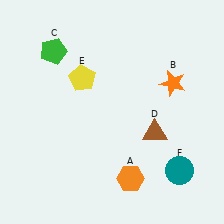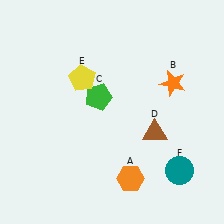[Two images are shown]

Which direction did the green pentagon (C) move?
The green pentagon (C) moved down.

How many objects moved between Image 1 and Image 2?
1 object moved between the two images.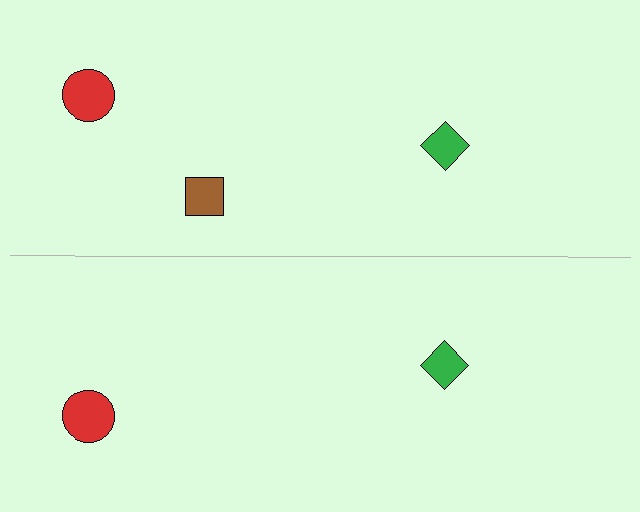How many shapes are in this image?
There are 5 shapes in this image.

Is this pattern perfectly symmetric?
No, the pattern is not perfectly symmetric. A brown square is missing from the bottom side.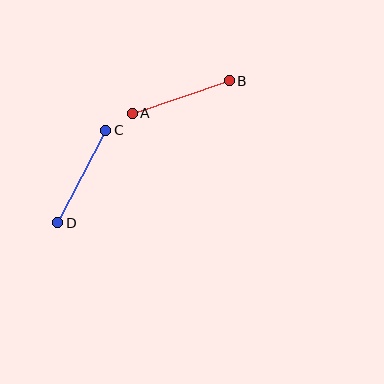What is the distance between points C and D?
The distance is approximately 104 pixels.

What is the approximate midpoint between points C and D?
The midpoint is at approximately (82, 177) pixels.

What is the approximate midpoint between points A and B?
The midpoint is at approximately (181, 97) pixels.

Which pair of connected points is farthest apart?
Points C and D are farthest apart.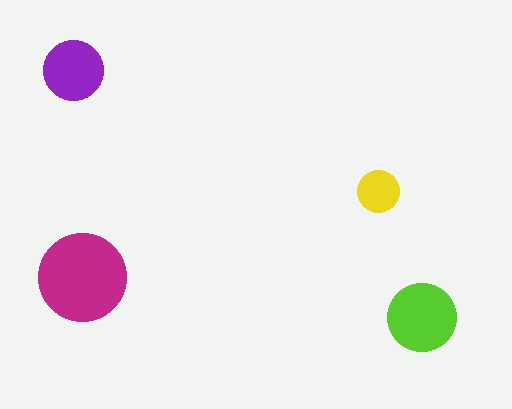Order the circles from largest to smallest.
the magenta one, the lime one, the purple one, the yellow one.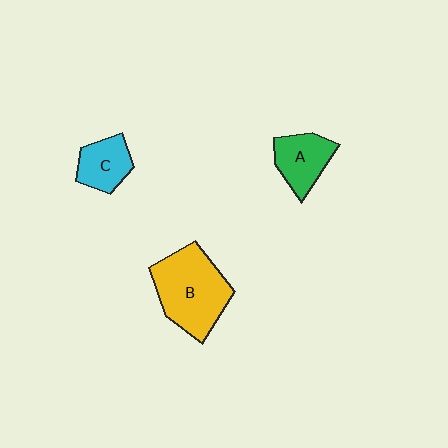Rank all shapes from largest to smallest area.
From largest to smallest: B (yellow), A (green), C (cyan).